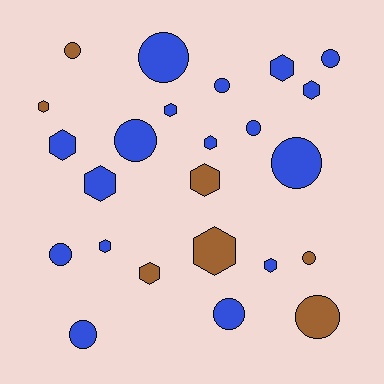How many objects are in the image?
There are 24 objects.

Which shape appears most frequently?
Hexagon, with 12 objects.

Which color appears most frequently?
Blue, with 17 objects.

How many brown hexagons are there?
There are 4 brown hexagons.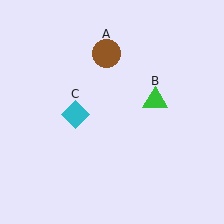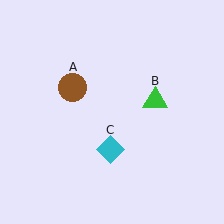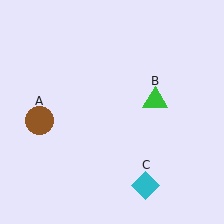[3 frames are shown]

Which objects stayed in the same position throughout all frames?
Green triangle (object B) remained stationary.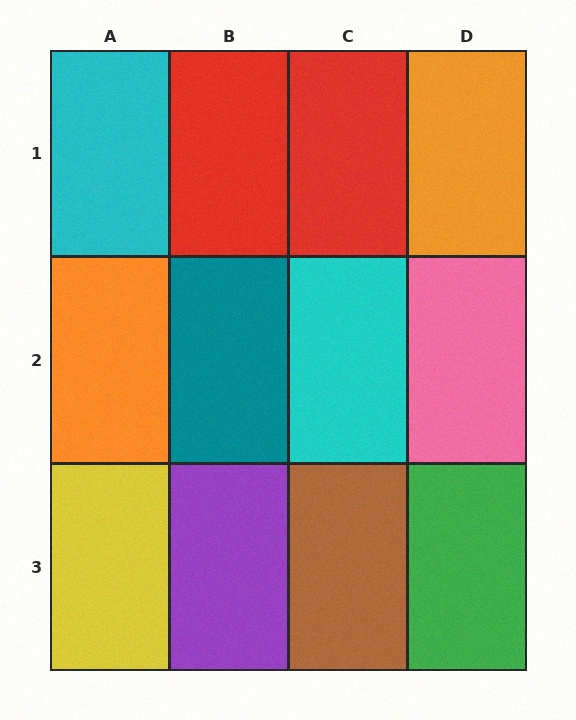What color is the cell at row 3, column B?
Purple.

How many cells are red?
2 cells are red.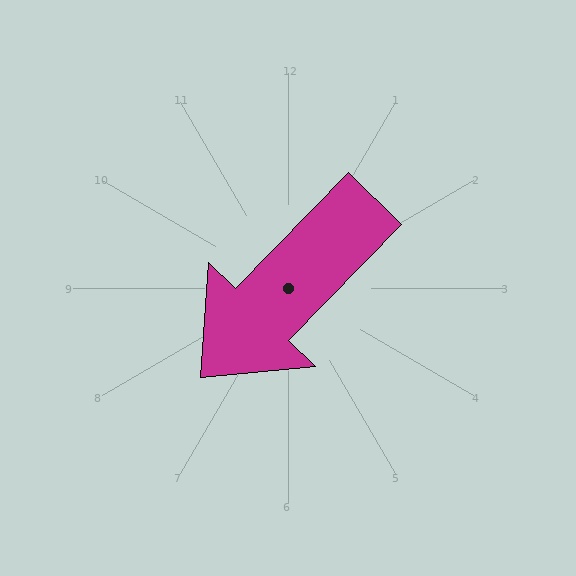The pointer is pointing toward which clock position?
Roughly 7 o'clock.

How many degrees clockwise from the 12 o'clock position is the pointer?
Approximately 224 degrees.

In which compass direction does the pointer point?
Southwest.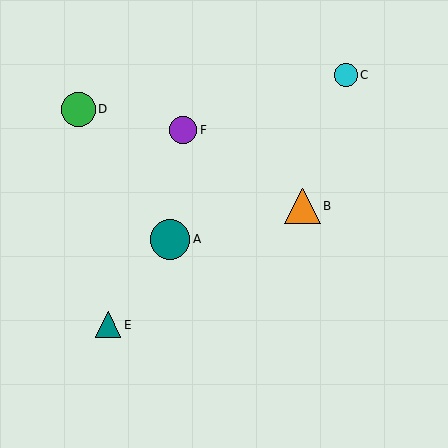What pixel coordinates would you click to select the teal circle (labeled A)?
Click at (170, 239) to select the teal circle A.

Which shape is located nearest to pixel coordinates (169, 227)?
The teal circle (labeled A) at (170, 239) is nearest to that location.